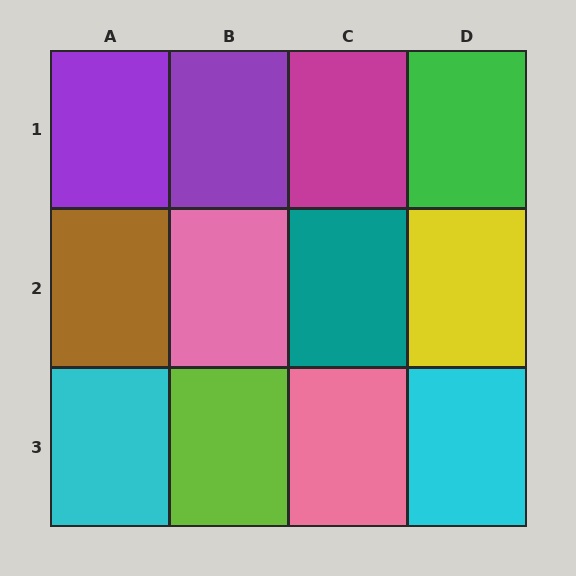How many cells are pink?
2 cells are pink.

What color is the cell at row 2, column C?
Teal.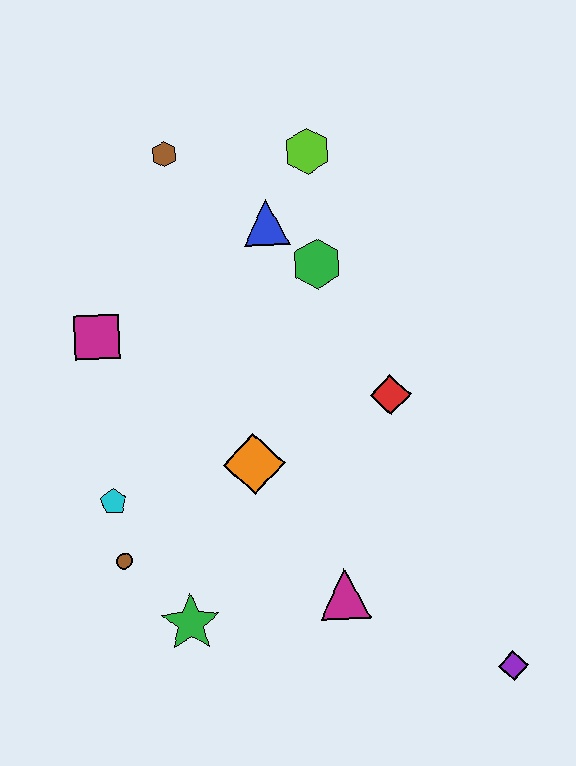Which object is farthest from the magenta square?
The purple diamond is farthest from the magenta square.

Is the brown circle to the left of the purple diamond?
Yes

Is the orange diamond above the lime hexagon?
No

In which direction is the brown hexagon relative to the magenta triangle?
The brown hexagon is above the magenta triangle.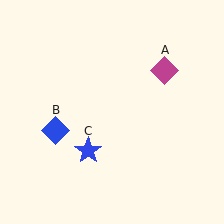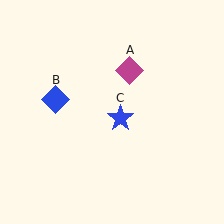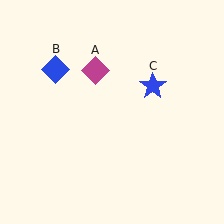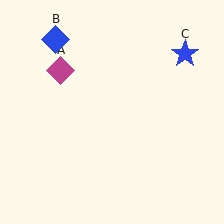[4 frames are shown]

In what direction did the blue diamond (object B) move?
The blue diamond (object B) moved up.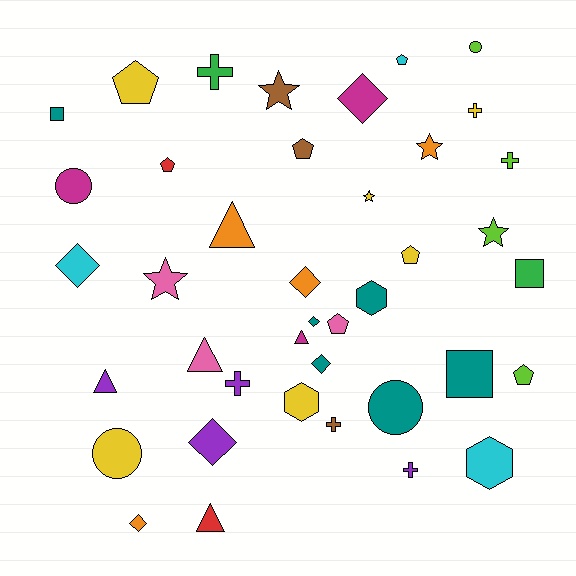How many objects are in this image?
There are 40 objects.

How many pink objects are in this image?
There are 3 pink objects.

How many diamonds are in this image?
There are 7 diamonds.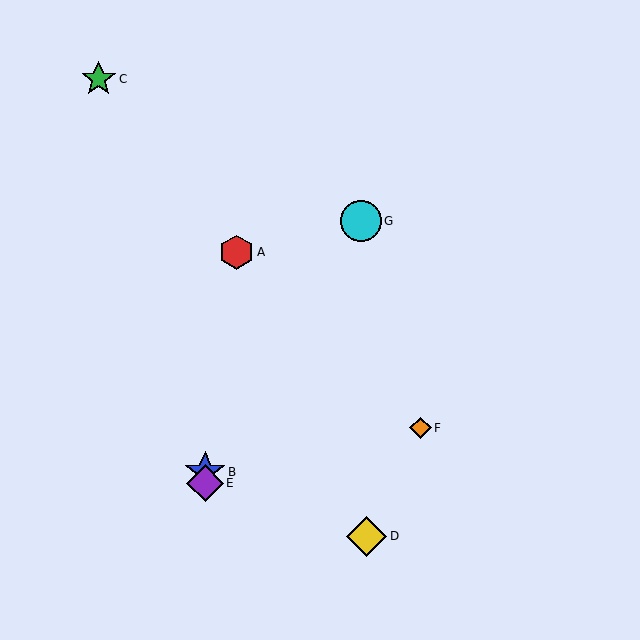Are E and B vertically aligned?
Yes, both are at x≈205.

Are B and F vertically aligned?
No, B is at x≈205 and F is at x≈420.